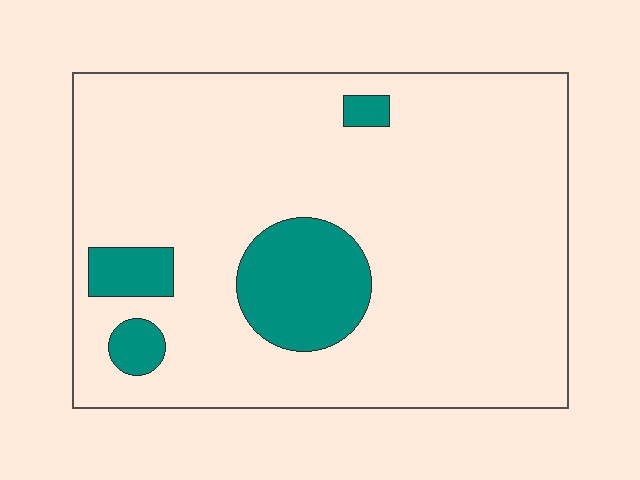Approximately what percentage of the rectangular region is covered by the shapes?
Approximately 15%.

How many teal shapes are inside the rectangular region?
4.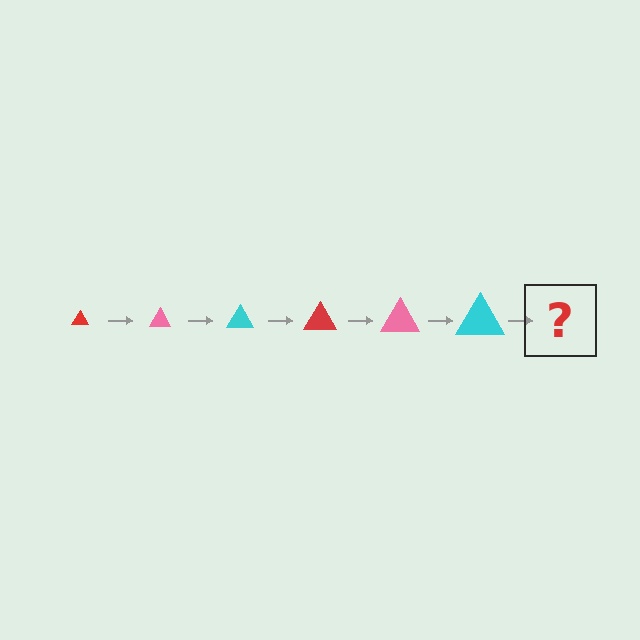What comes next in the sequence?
The next element should be a red triangle, larger than the previous one.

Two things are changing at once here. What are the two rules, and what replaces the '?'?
The two rules are that the triangle grows larger each step and the color cycles through red, pink, and cyan. The '?' should be a red triangle, larger than the previous one.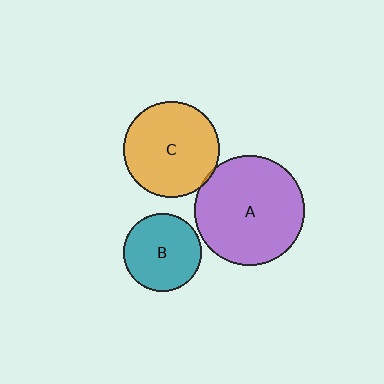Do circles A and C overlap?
Yes.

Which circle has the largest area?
Circle A (purple).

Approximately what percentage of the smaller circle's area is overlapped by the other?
Approximately 5%.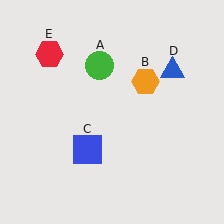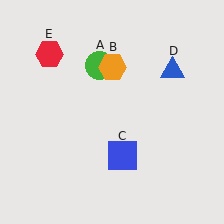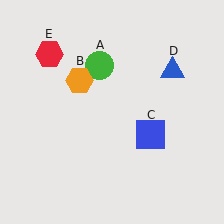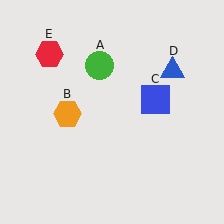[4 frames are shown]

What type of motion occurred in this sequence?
The orange hexagon (object B), blue square (object C) rotated counterclockwise around the center of the scene.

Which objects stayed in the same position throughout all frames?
Green circle (object A) and blue triangle (object D) and red hexagon (object E) remained stationary.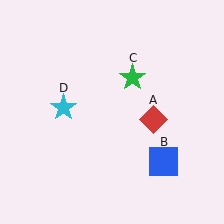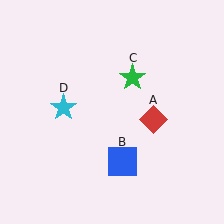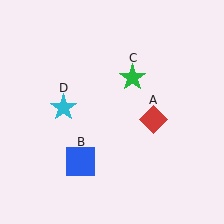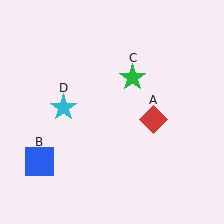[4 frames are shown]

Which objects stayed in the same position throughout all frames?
Red diamond (object A) and green star (object C) and cyan star (object D) remained stationary.